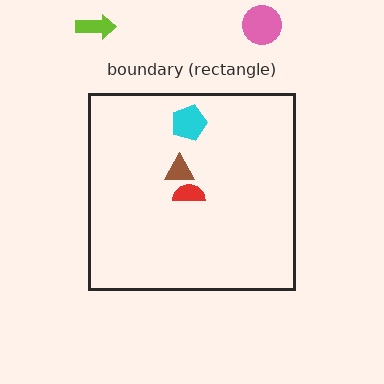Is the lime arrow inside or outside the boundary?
Outside.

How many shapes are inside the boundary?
3 inside, 2 outside.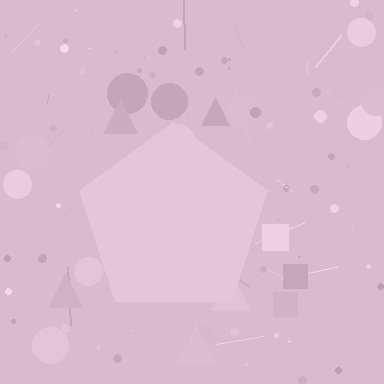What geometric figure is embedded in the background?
A pentagon is embedded in the background.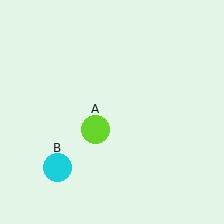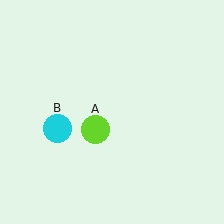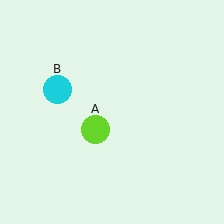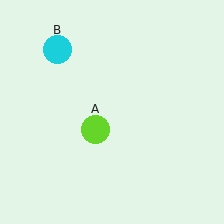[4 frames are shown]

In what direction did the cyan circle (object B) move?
The cyan circle (object B) moved up.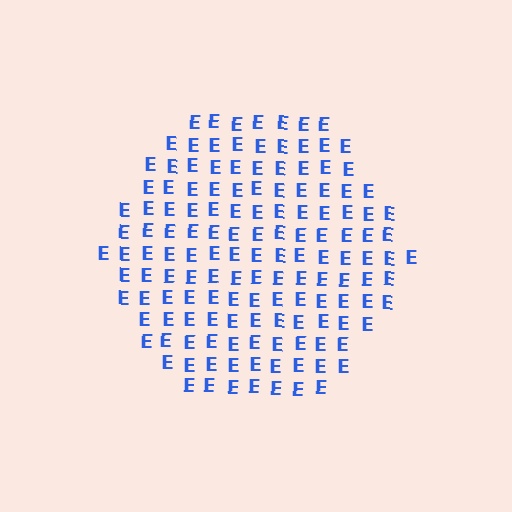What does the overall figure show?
The overall figure shows a hexagon.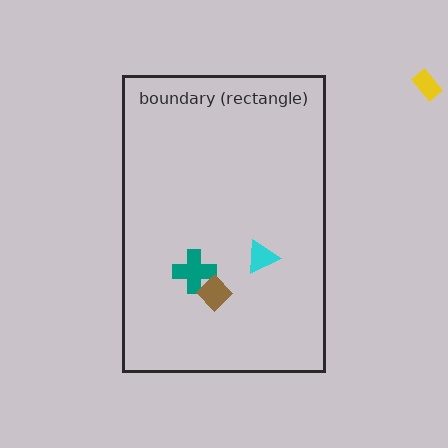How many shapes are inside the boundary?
3 inside, 1 outside.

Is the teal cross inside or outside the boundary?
Inside.